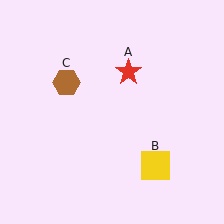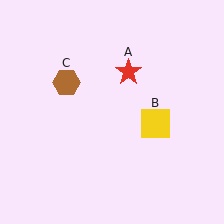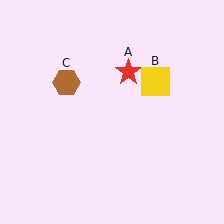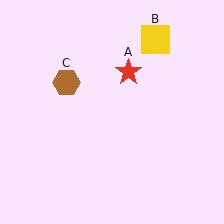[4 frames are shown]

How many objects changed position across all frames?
1 object changed position: yellow square (object B).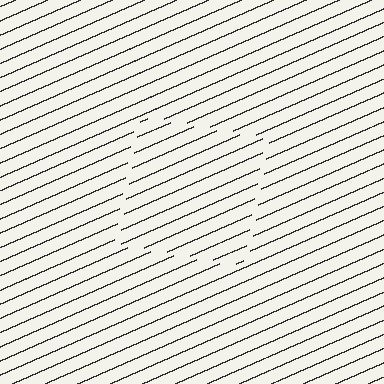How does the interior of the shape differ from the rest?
The interior of the shape contains the same grating, shifted by half a period — the contour is defined by the phase discontinuity where line-ends from the inner and outer gratings abut.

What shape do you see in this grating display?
An illusory square. The interior of the shape contains the same grating, shifted by half a period — the contour is defined by the phase discontinuity where line-ends from the inner and outer gratings abut.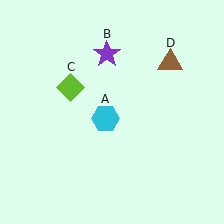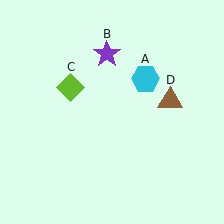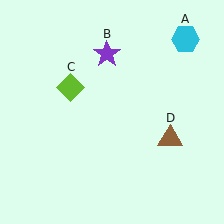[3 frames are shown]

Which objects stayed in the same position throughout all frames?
Purple star (object B) and lime diamond (object C) remained stationary.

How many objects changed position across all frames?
2 objects changed position: cyan hexagon (object A), brown triangle (object D).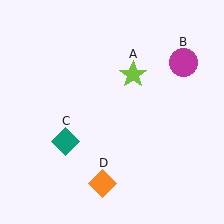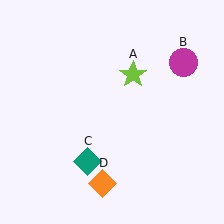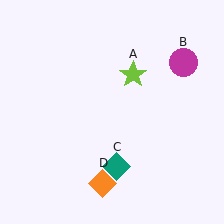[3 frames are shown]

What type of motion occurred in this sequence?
The teal diamond (object C) rotated counterclockwise around the center of the scene.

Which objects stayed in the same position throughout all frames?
Lime star (object A) and magenta circle (object B) and orange diamond (object D) remained stationary.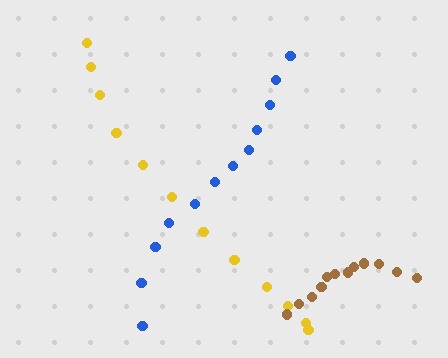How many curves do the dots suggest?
There are 3 distinct paths.